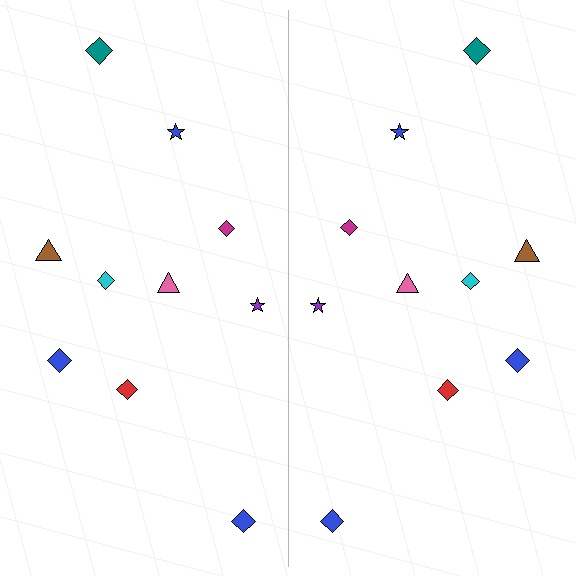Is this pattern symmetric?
Yes, this pattern has bilateral (reflection) symmetry.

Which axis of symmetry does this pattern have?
The pattern has a vertical axis of symmetry running through the center of the image.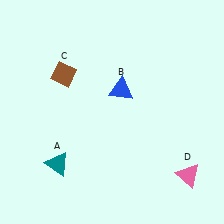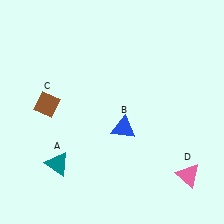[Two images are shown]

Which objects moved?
The objects that moved are: the blue triangle (B), the brown diamond (C).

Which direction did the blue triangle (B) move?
The blue triangle (B) moved down.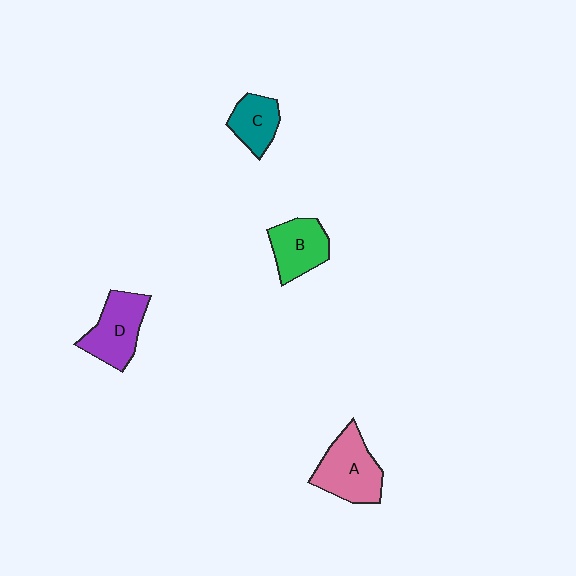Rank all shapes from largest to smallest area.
From largest to smallest: A (pink), D (purple), B (green), C (teal).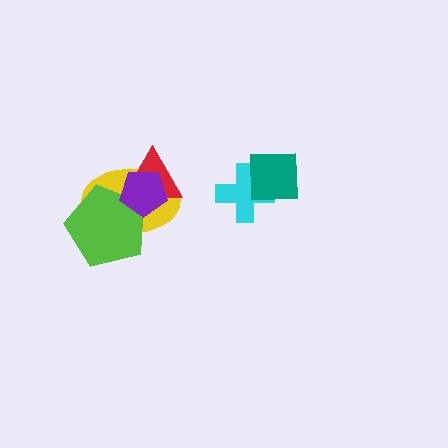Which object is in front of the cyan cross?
The teal square is in front of the cyan cross.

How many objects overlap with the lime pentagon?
3 objects overlap with the lime pentagon.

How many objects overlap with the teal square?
1 object overlaps with the teal square.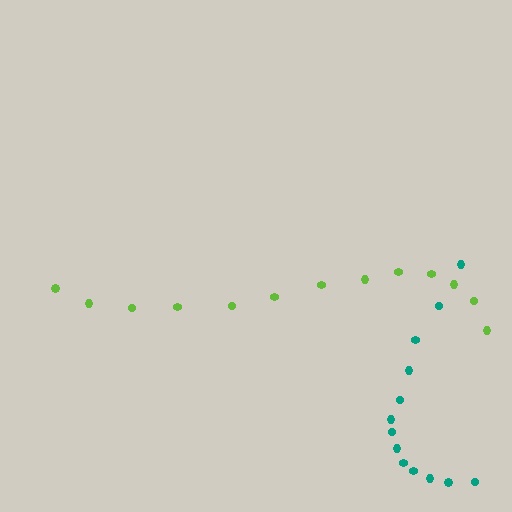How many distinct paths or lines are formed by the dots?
There are 2 distinct paths.